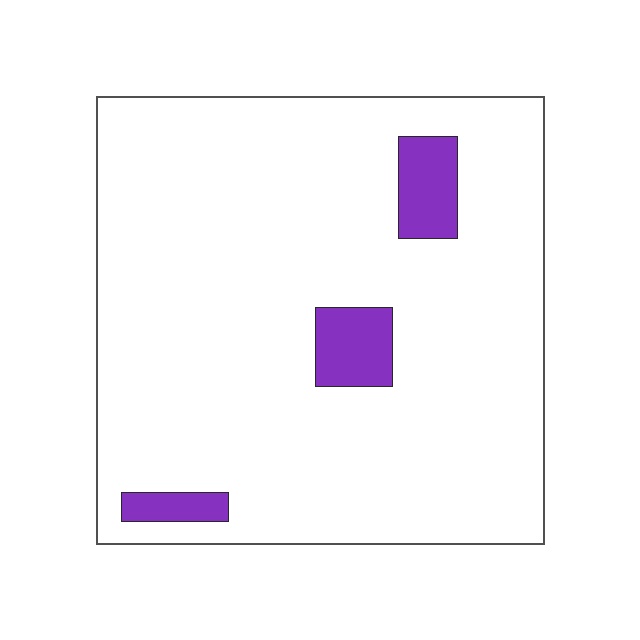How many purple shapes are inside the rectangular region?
3.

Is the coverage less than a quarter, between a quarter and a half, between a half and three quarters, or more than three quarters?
Less than a quarter.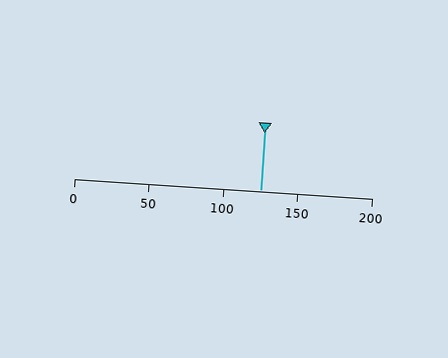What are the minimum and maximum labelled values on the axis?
The axis runs from 0 to 200.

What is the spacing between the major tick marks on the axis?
The major ticks are spaced 50 apart.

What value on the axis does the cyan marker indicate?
The marker indicates approximately 125.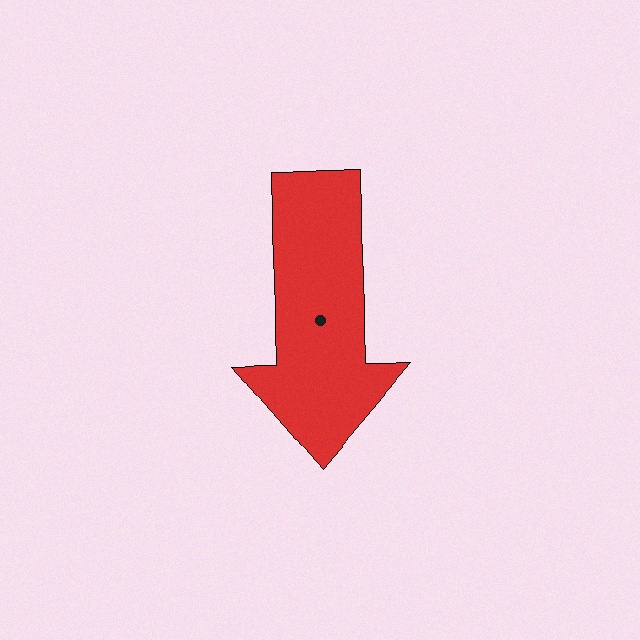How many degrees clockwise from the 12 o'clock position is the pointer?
Approximately 180 degrees.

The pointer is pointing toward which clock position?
Roughly 6 o'clock.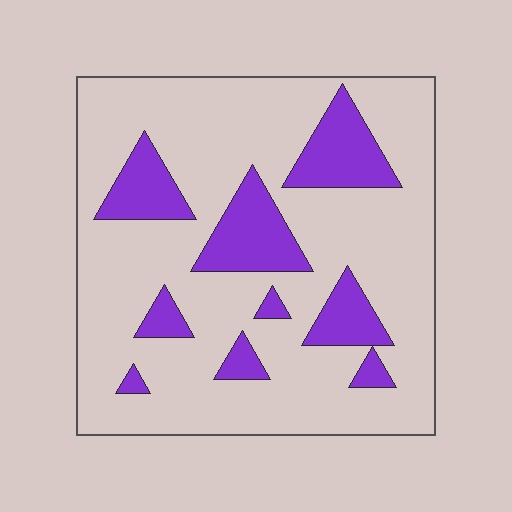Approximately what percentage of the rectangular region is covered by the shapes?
Approximately 20%.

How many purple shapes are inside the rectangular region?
9.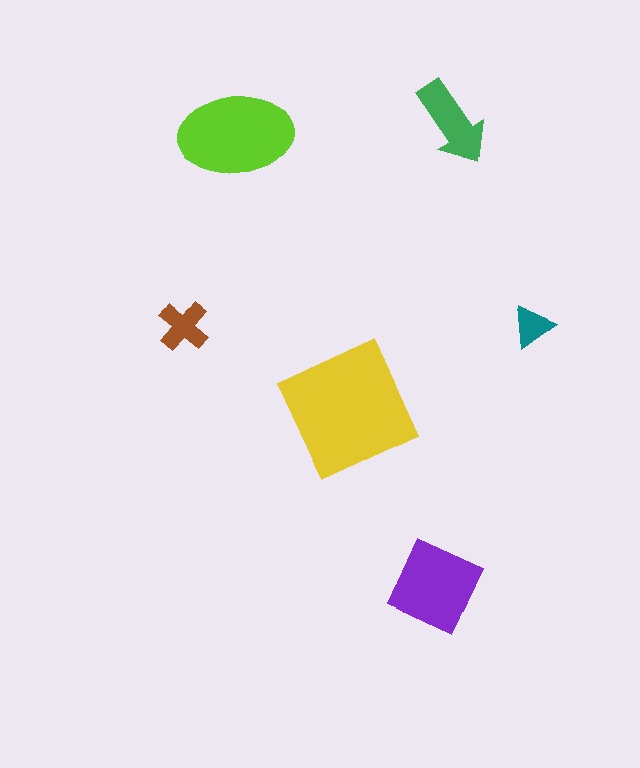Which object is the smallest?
The teal triangle.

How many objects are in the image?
There are 6 objects in the image.